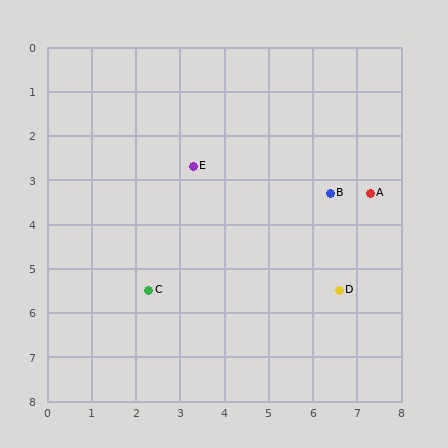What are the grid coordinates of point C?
Point C is at approximately (2.3, 5.5).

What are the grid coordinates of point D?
Point D is at approximately (6.6, 5.5).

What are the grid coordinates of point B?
Point B is at approximately (6.4, 3.3).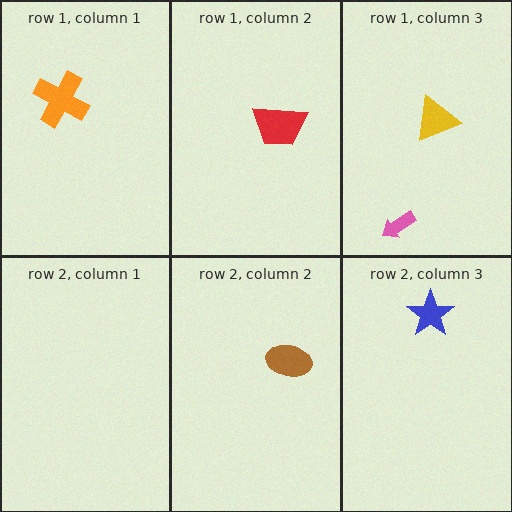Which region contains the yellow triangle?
The row 1, column 3 region.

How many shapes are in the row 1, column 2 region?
1.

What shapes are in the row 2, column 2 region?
The brown ellipse.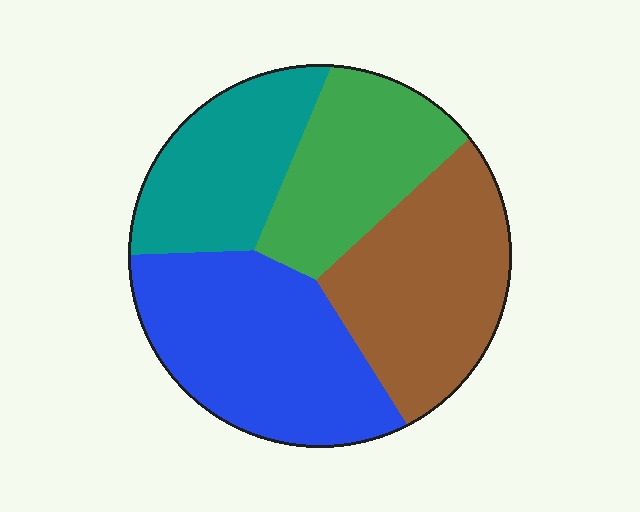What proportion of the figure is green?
Green covers 21% of the figure.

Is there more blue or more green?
Blue.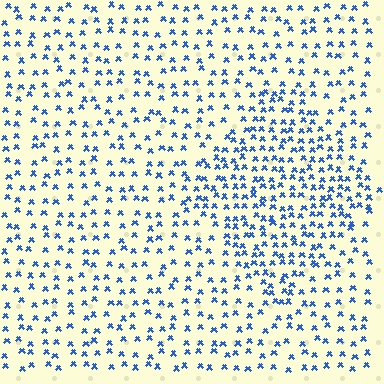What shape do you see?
I see a diamond.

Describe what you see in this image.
The image contains small blue elements arranged at two different densities. A diamond-shaped region is visible where the elements are more densely packed than the surrounding area.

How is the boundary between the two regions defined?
The boundary is defined by a change in element density (approximately 1.8x ratio). All elements are the same color, size, and shape.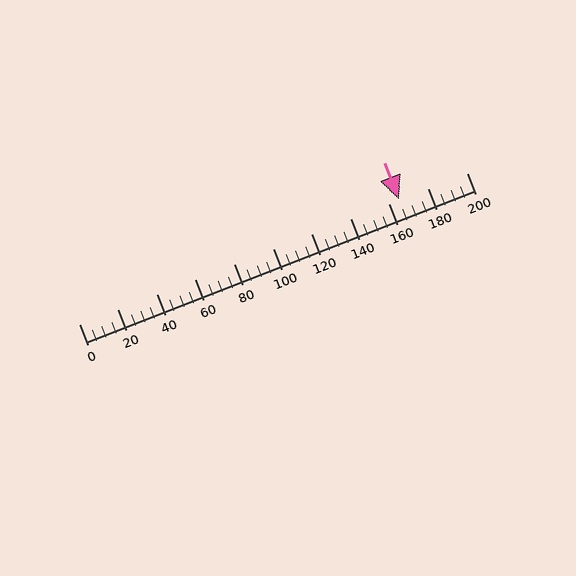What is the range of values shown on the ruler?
The ruler shows values from 0 to 200.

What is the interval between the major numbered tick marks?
The major tick marks are spaced 20 units apart.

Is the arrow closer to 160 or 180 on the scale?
The arrow is closer to 160.